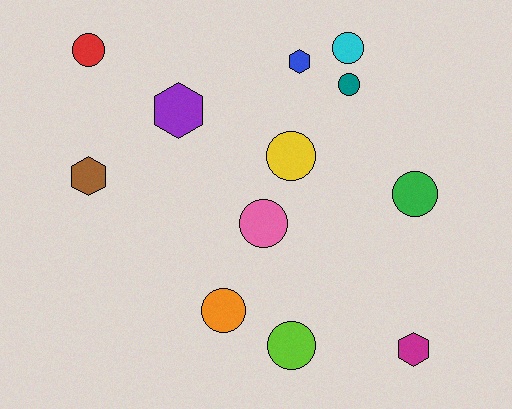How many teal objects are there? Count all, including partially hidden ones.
There is 1 teal object.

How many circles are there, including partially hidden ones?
There are 8 circles.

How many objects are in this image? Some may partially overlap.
There are 12 objects.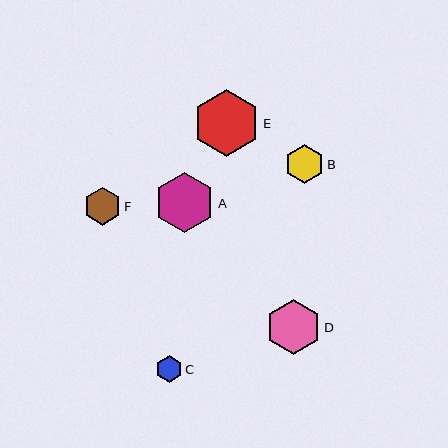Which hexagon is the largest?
Hexagon E is the largest with a size of approximately 67 pixels.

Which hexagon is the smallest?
Hexagon C is the smallest with a size of approximately 27 pixels.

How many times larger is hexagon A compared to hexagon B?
Hexagon A is approximately 1.6 times the size of hexagon B.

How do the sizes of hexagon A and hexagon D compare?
Hexagon A and hexagon D are approximately the same size.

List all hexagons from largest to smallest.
From largest to smallest: E, A, D, B, F, C.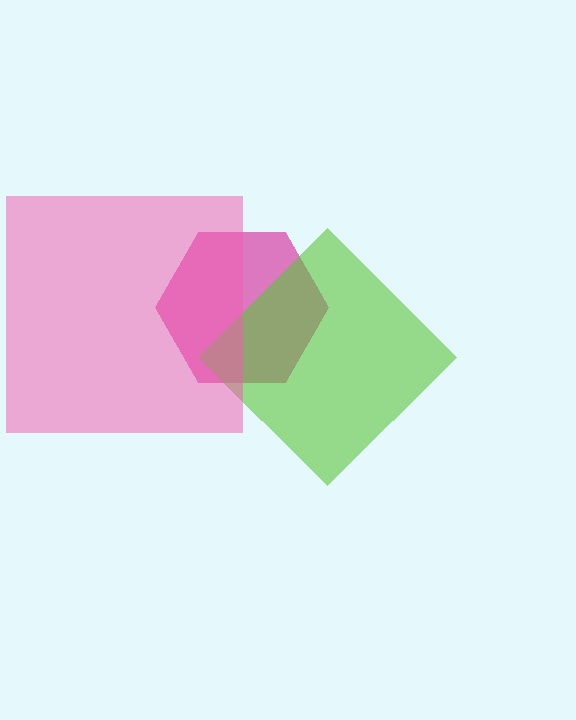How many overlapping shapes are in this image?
There are 3 overlapping shapes in the image.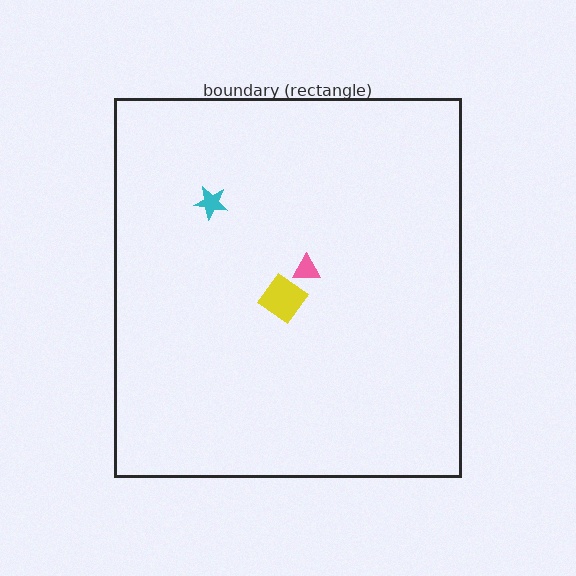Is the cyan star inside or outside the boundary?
Inside.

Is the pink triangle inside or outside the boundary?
Inside.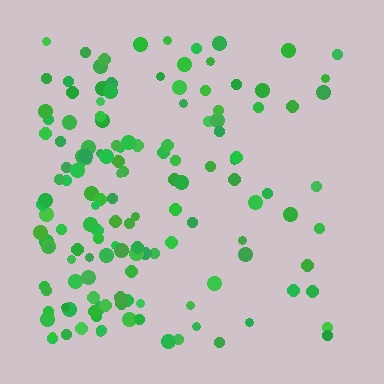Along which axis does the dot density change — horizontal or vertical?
Horizontal.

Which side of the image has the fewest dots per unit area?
The right.